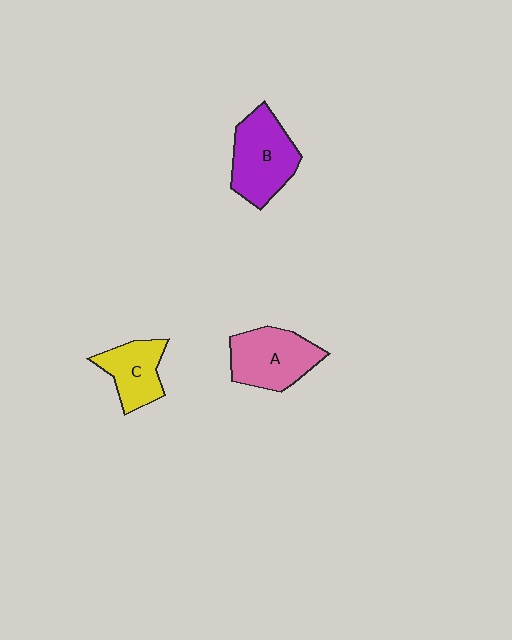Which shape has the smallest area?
Shape C (yellow).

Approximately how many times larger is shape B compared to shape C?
Approximately 1.4 times.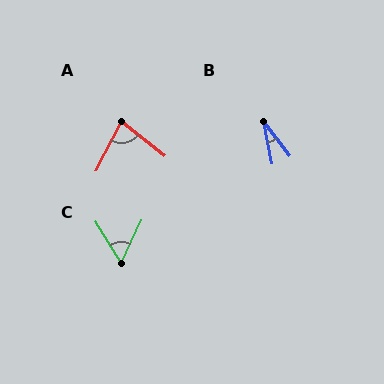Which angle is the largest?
A, at approximately 79 degrees.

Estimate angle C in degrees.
Approximately 56 degrees.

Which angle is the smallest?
B, at approximately 26 degrees.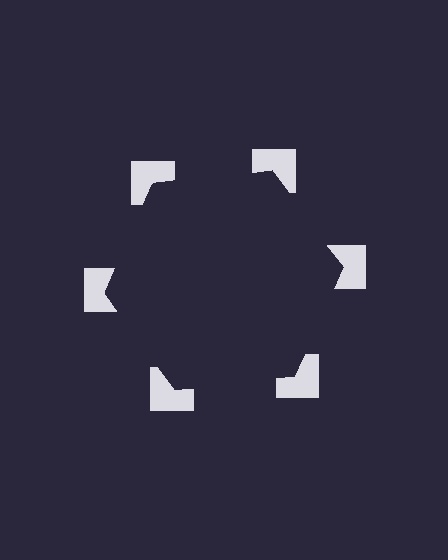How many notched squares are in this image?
There are 6 — one at each vertex of the illusory hexagon.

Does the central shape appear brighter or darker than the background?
It typically appears slightly darker than the background, even though no actual brightness change is drawn.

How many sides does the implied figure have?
6 sides.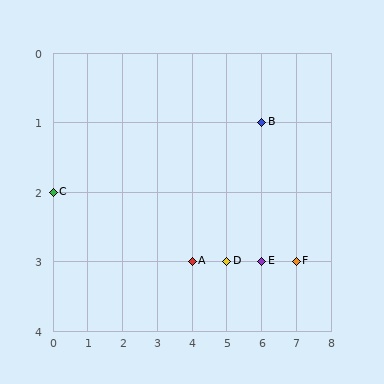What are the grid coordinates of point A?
Point A is at grid coordinates (4, 3).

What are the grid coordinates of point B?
Point B is at grid coordinates (6, 1).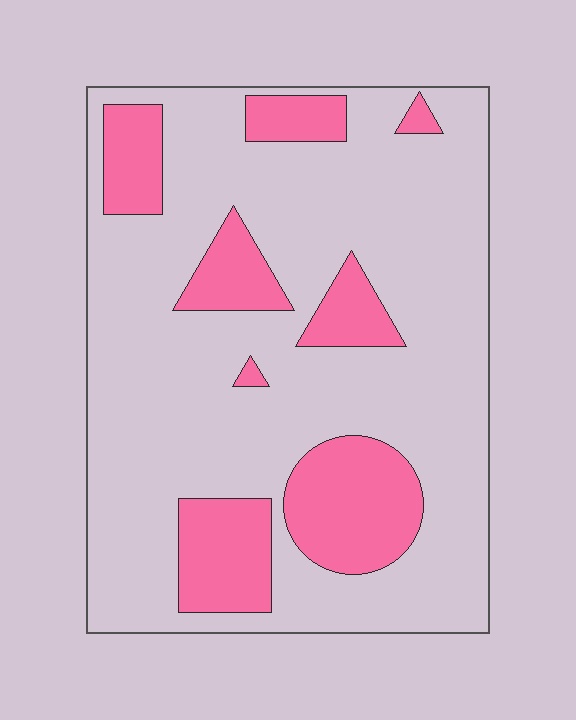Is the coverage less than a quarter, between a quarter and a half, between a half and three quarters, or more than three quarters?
Less than a quarter.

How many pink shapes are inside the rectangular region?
8.